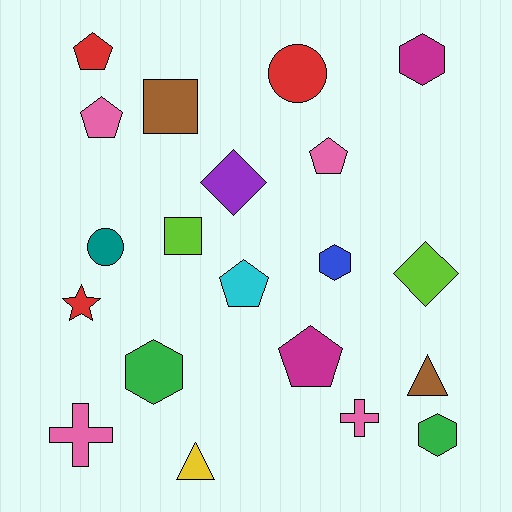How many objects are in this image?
There are 20 objects.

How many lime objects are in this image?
There are 2 lime objects.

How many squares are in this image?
There are 2 squares.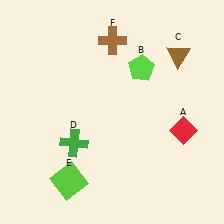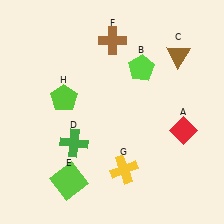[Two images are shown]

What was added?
A yellow cross (G), a lime pentagon (H) were added in Image 2.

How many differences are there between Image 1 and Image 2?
There are 2 differences between the two images.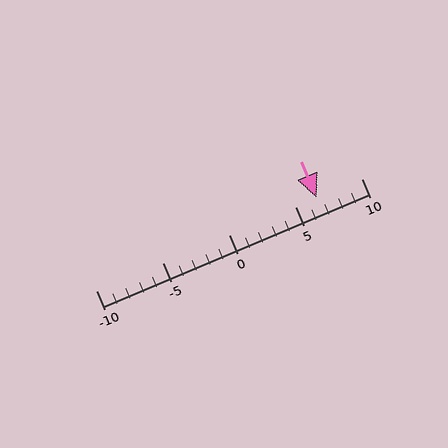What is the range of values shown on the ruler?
The ruler shows values from -10 to 10.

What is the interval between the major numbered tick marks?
The major tick marks are spaced 5 units apart.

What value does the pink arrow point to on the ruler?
The pink arrow points to approximately 7.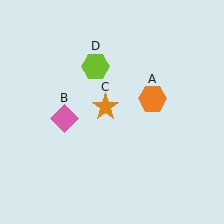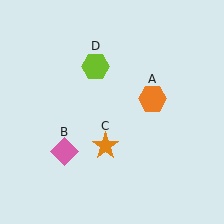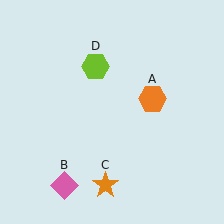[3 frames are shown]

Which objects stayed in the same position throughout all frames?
Orange hexagon (object A) and lime hexagon (object D) remained stationary.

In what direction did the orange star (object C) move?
The orange star (object C) moved down.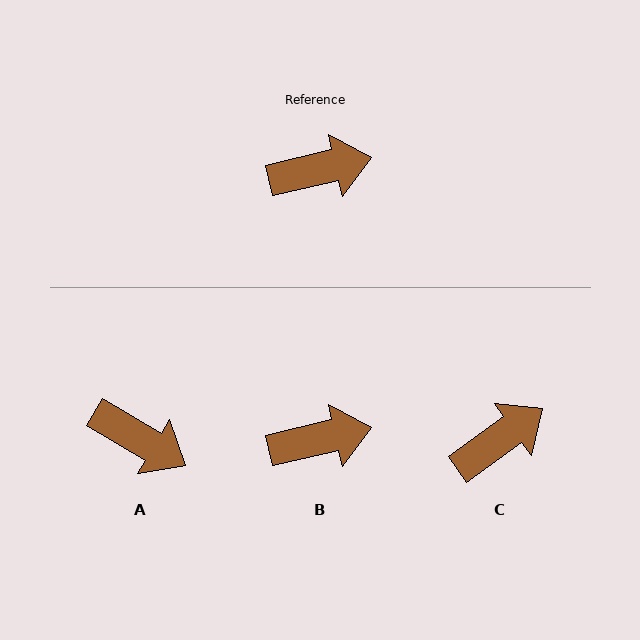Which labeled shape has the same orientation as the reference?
B.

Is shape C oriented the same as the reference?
No, it is off by about 23 degrees.